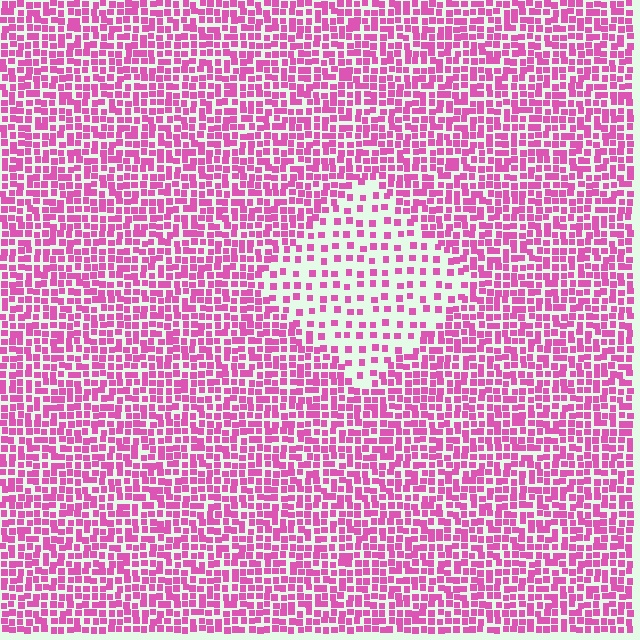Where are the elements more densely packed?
The elements are more densely packed outside the diamond boundary.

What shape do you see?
I see a diamond.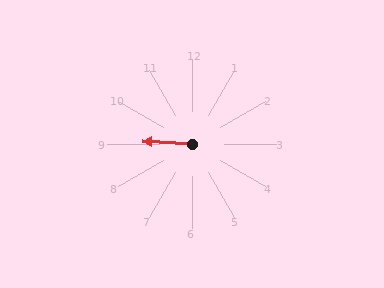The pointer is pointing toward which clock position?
Roughly 9 o'clock.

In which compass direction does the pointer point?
West.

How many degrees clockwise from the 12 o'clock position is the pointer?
Approximately 273 degrees.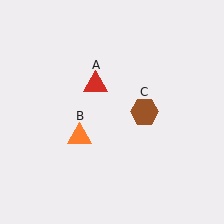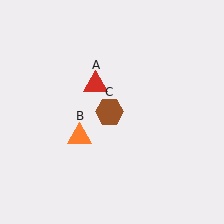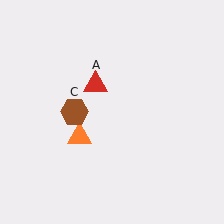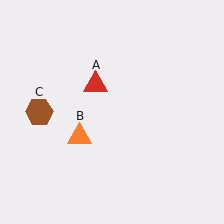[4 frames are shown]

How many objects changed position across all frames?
1 object changed position: brown hexagon (object C).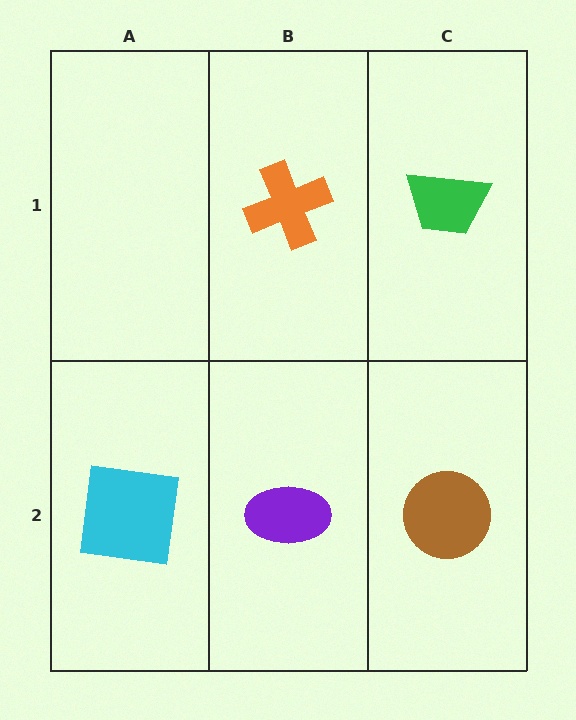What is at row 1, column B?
An orange cross.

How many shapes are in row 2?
3 shapes.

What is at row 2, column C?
A brown circle.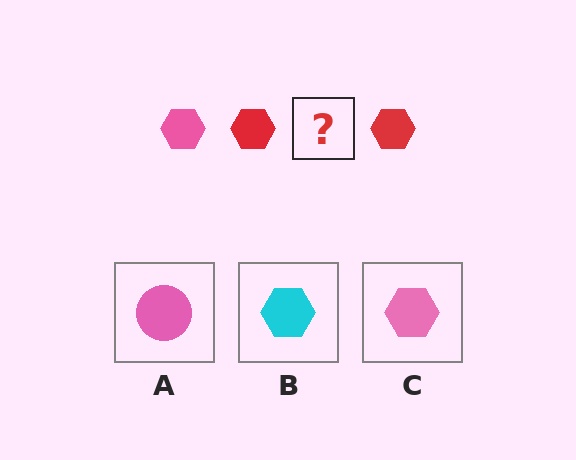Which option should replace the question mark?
Option C.